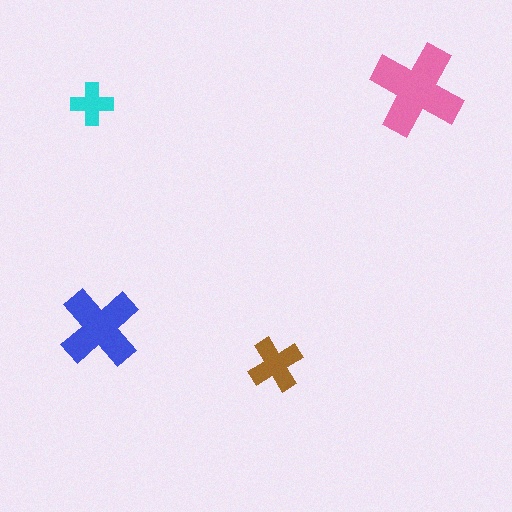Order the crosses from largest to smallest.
the pink one, the blue one, the brown one, the cyan one.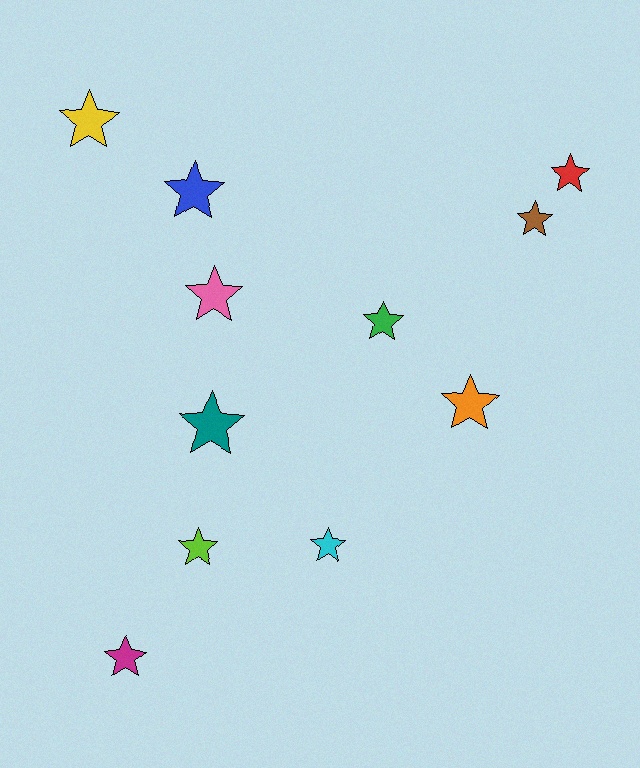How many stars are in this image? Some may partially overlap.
There are 11 stars.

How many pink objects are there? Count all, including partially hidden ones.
There is 1 pink object.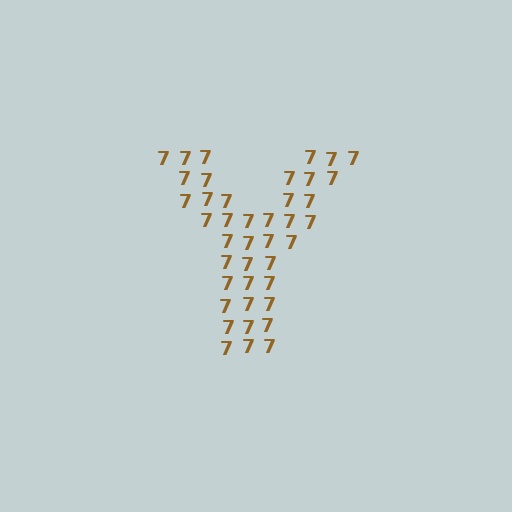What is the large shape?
The large shape is the letter Y.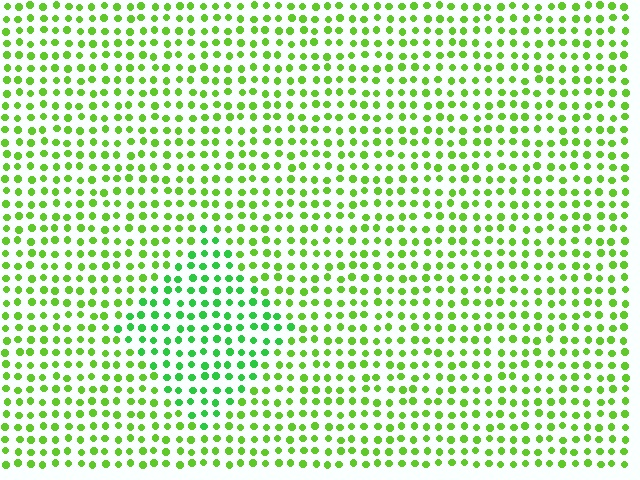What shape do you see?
I see a diamond.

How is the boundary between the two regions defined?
The boundary is defined purely by a slight shift in hue (about 28 degrees). Spacing, size, and orientation are identical on both sides.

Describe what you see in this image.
The image is filled with small lime elements in a uniform arrangement. A diamond-shaped region is visible where the elements are tinted to a slightly different hue, forming a subtle color boundary.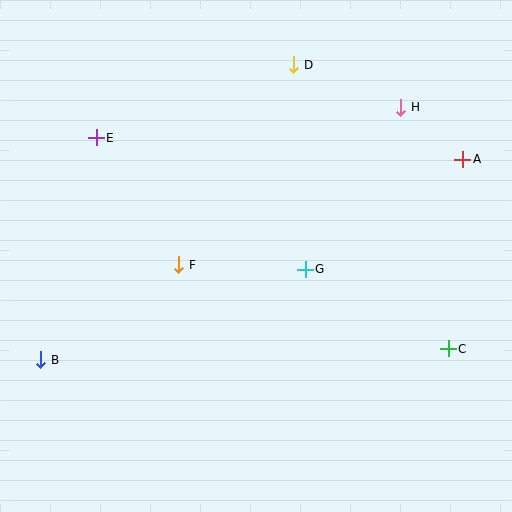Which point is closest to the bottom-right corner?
Point C is closest to the bottom-right corner.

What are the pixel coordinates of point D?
Point D is at (294, 65).